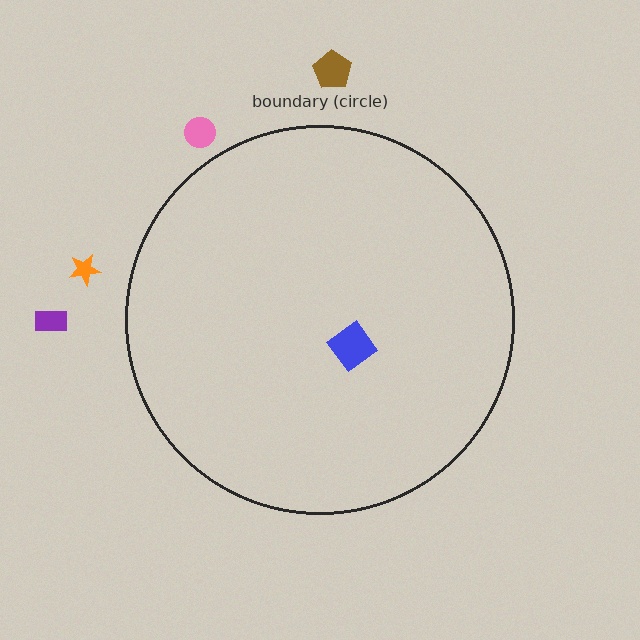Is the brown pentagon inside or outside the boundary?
Outside.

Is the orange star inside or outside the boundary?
Outside.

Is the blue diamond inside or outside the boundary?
Inside.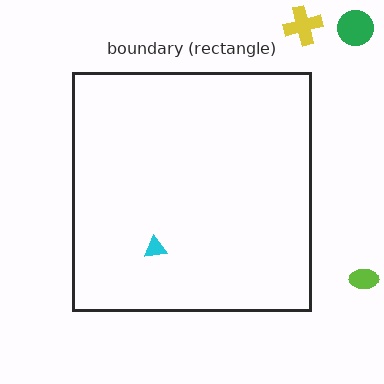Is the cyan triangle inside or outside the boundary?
Inside.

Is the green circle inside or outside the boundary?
Outside.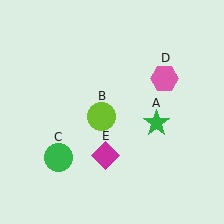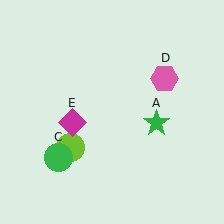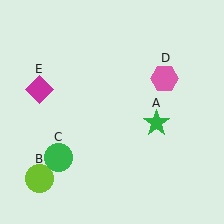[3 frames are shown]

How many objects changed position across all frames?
2 objects changed position: lime circle (object B), magenta diamond (object E).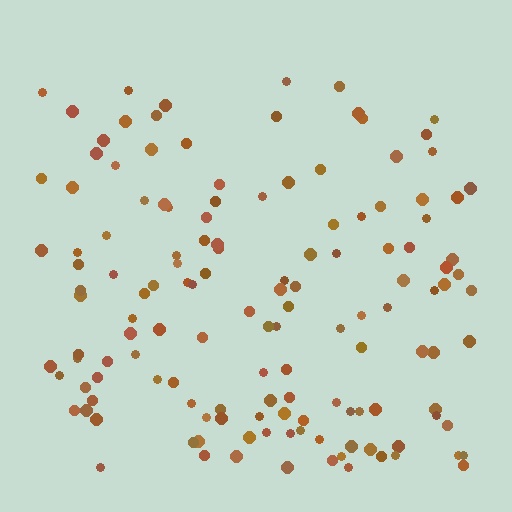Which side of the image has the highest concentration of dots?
The bottom.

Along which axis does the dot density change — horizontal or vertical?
Vertical.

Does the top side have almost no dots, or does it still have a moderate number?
Still a moderate number, just noticeably fewer than the bottom.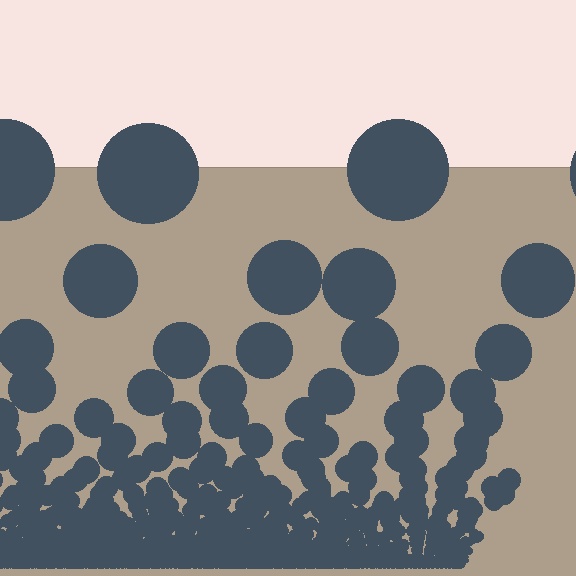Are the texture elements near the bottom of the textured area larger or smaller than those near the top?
Smaller. The gradient is inverted — elements near the bottom are smaller and denser.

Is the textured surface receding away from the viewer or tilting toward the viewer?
The surface appears to tilt toward the viewer. Texture elements get larger and sparser toward the top.